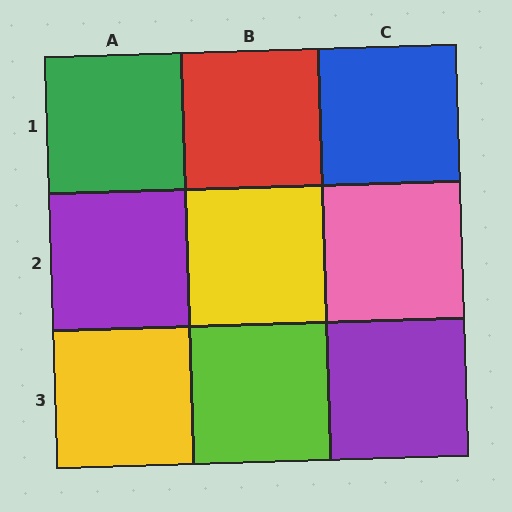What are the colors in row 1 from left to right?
Green, red, blue.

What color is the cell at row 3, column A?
Yellow.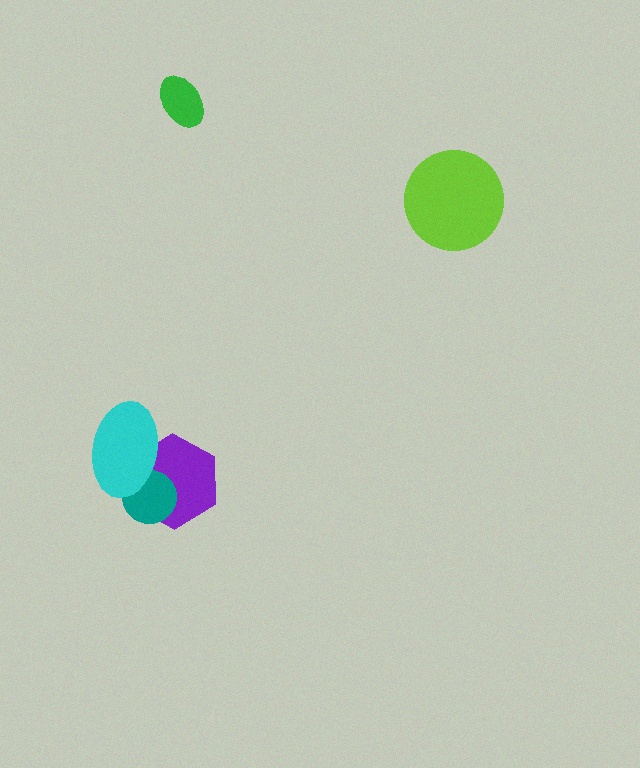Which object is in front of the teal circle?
The cyan ellipse is in front of the teal circle.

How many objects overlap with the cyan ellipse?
2 objects overlap with the cyan ellipse.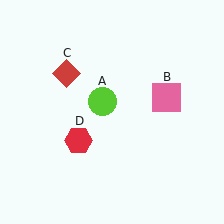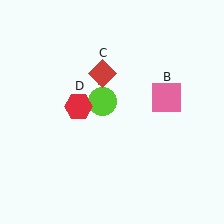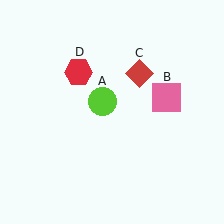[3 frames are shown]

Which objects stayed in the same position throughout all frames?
Lime circle (object A) and pink square (object B) remained stationary.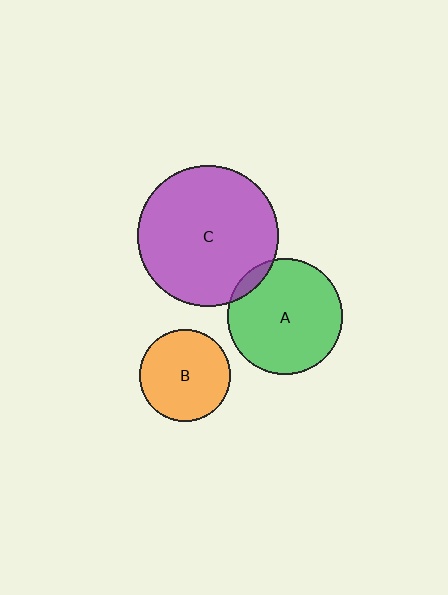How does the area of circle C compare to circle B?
Approximately 2.4 times.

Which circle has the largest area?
Circle C (purple).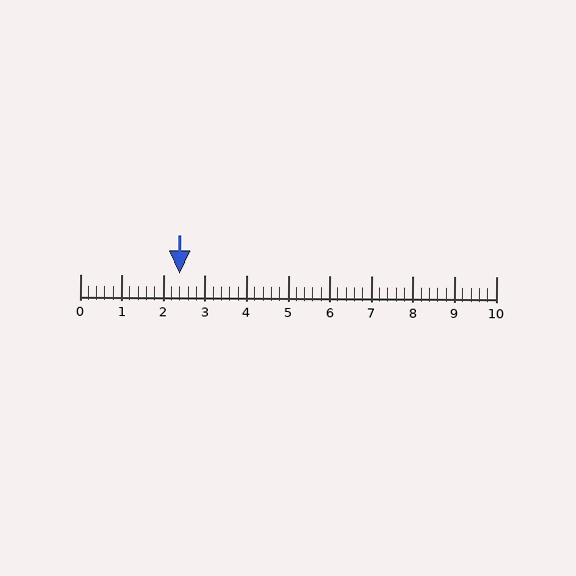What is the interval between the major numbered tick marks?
The major tick marks are spaced 1 units apart.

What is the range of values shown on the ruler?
The ruler shows values from 0 to 10.